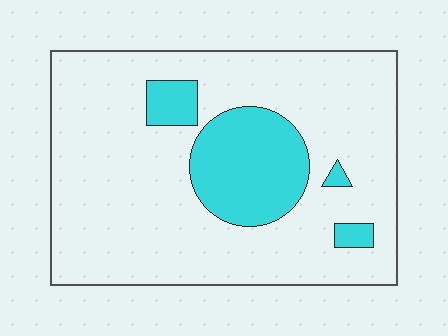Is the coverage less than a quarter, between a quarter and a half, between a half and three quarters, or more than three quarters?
Less than a quarter.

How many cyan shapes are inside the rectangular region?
4.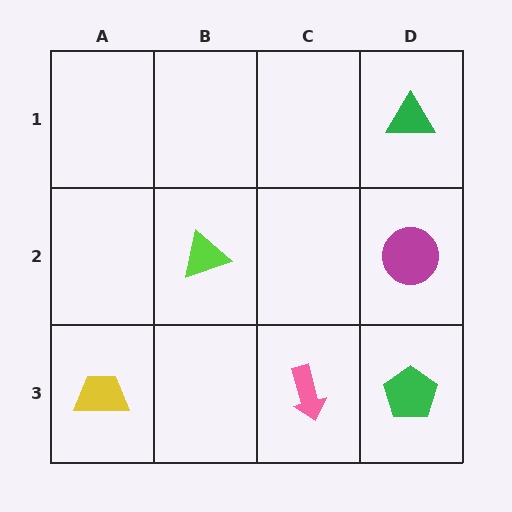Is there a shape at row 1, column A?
No, that cell is empty.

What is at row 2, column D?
A magenta circle.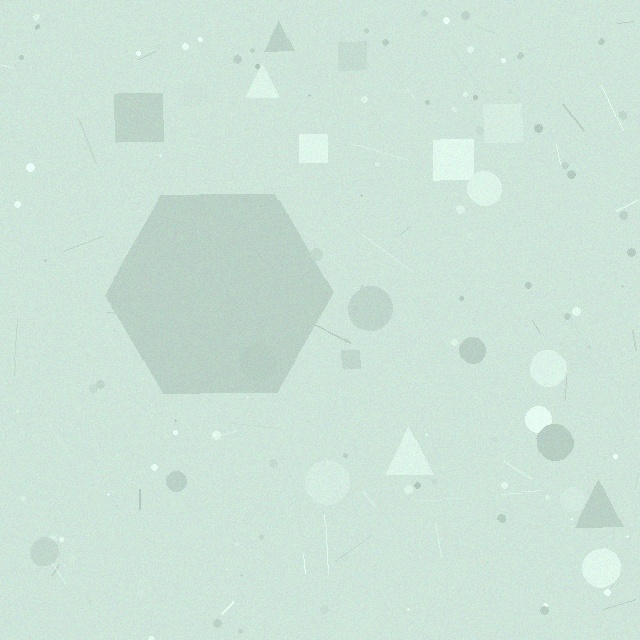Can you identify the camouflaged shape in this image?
The camouflaged shape is a hexagon.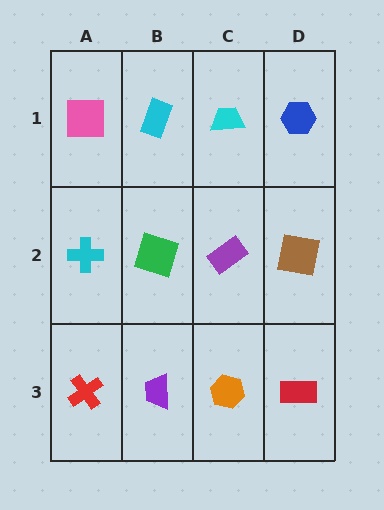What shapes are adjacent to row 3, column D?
A brown square (row 2, column D), an orange hexagon (row 3, column C).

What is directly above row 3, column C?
A purple rectangle.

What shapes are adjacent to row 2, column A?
A pink square (row 1, column A), a red cross (row 3, column A), a green square (row 2, column B).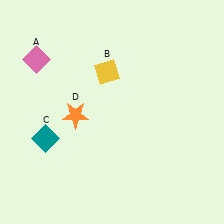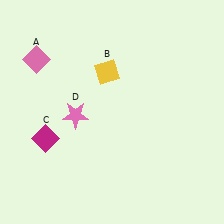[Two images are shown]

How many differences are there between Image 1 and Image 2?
There are 2 differences between the two images.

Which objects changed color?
C changed from teal to magenta. D changed from orange to pink.